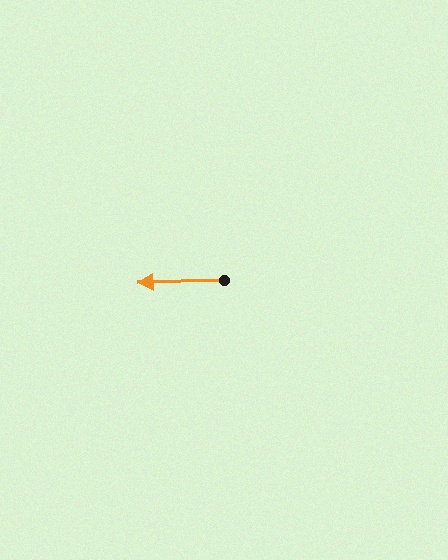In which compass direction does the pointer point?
West.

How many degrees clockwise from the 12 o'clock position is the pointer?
Approximately 268 degrees.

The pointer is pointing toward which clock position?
Roughly 9 o'clock.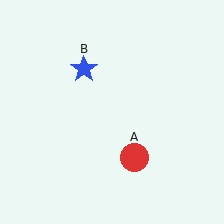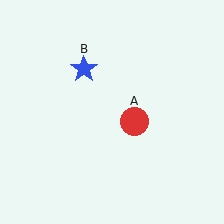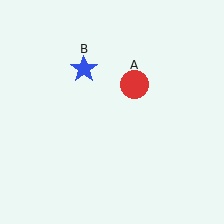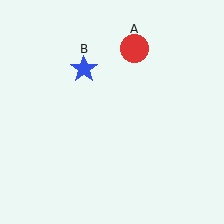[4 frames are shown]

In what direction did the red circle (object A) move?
The red circle (object A) moved up.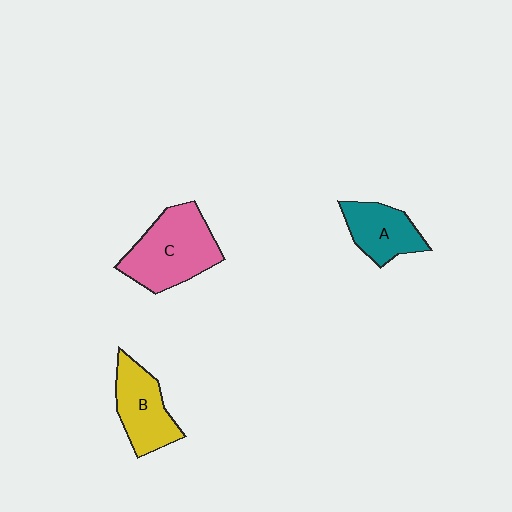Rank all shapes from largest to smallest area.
From largest to smallest: C (pink), B (yellow), A (teal).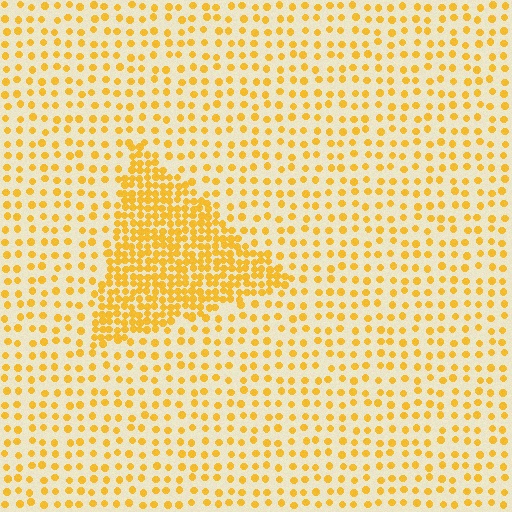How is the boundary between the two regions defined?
The boundary is defined by a change in element density (approximately 2.7x ratio). All elements are the same color, size, and shape.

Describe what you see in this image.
The image contains small yellow elements arranged at two different densities. A triangle-shaped region is visible where the elements are more densely packed than the surrounding area.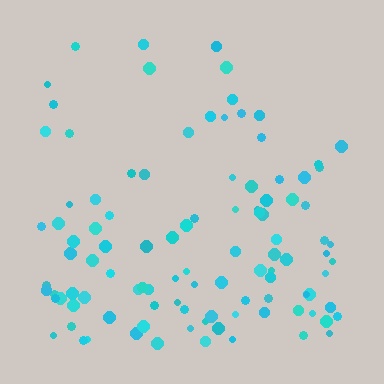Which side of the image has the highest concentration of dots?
The bottom.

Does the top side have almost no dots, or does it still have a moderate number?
Still a moderate number, just noticeably fewer than the bottom.